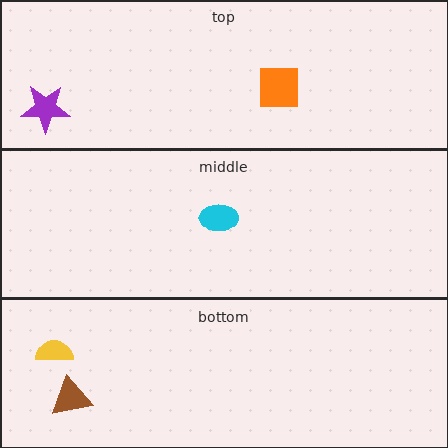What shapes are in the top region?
The orange square, the purple star.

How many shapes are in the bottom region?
2.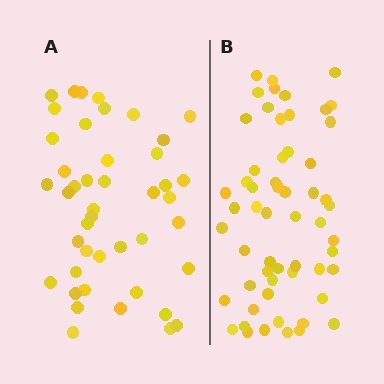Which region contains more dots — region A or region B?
Region B (the right region) has more dots.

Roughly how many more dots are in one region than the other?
Region B has approximately 15 more dots than region A.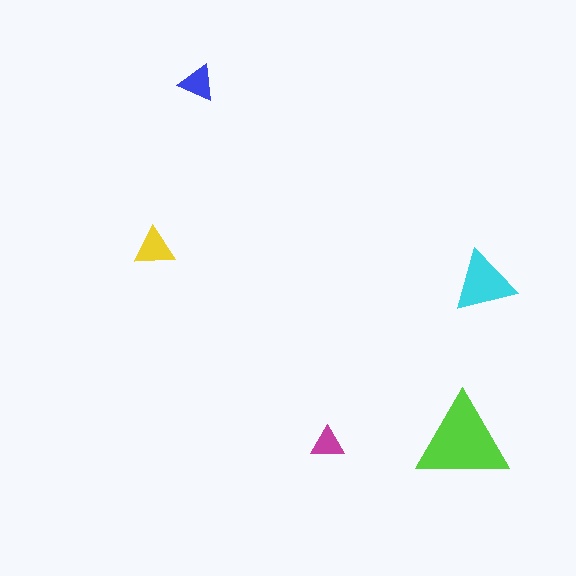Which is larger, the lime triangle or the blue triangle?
The lime one.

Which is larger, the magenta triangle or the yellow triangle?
The yellow one.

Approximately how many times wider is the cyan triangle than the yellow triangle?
About 1.5 times wider.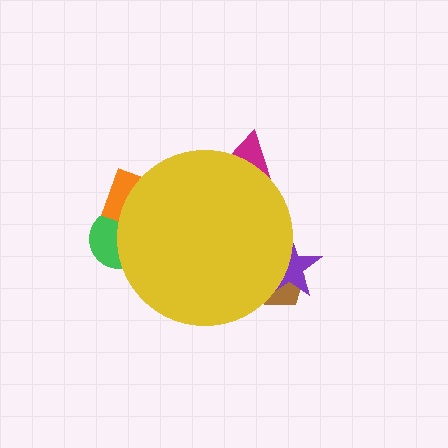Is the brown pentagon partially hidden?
Yes, the brown pentagon is partially hidden behind the yellow circle.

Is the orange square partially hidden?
Yes, the orange square is partially hidden behind the yellow circle.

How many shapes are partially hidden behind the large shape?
5 shapes are partially hidden.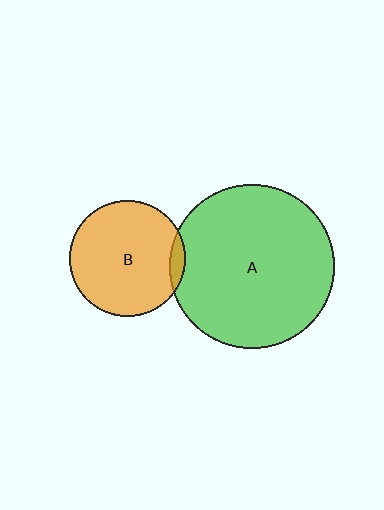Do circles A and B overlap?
Yes.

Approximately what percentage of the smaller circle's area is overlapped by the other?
Approximately 5%.